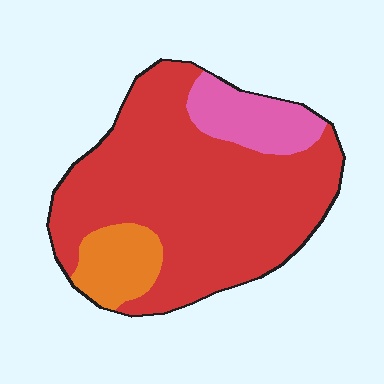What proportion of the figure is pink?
Pink takes up less than a sixth of the figure.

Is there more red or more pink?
Red.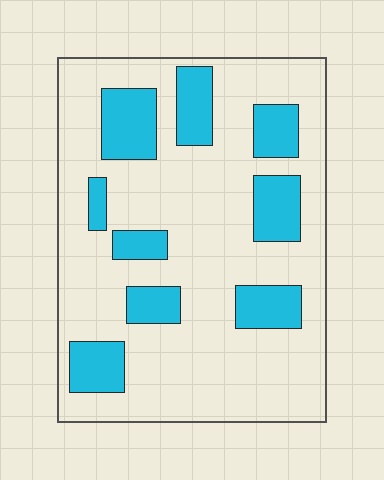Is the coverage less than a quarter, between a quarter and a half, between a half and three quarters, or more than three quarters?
Less than a quarter.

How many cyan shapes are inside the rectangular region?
9.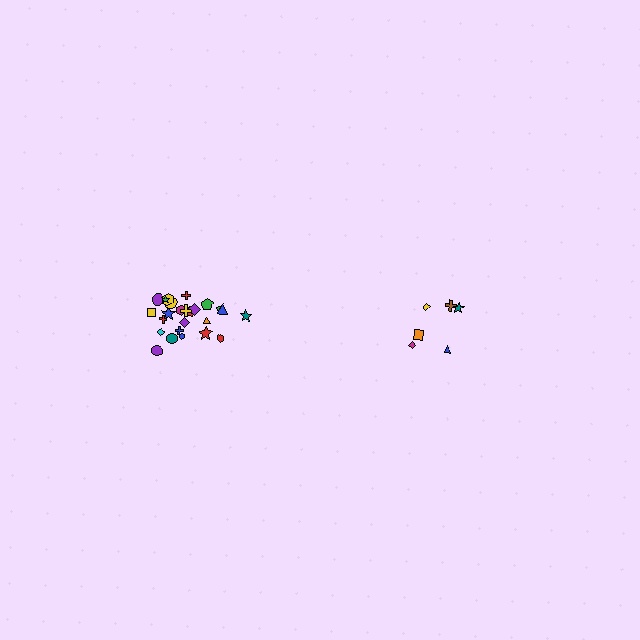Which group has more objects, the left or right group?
The left group.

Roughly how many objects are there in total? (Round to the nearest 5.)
Roughly 30 objects in total.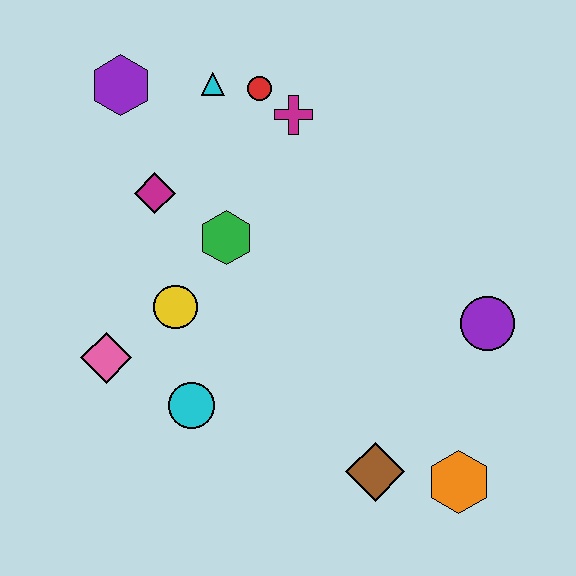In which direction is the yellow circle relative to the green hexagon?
The yellow circle is below the green hexagon.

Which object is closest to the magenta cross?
The red circle is closest to the magenta cross.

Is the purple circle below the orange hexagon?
No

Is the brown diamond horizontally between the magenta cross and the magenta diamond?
No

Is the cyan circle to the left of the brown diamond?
Yes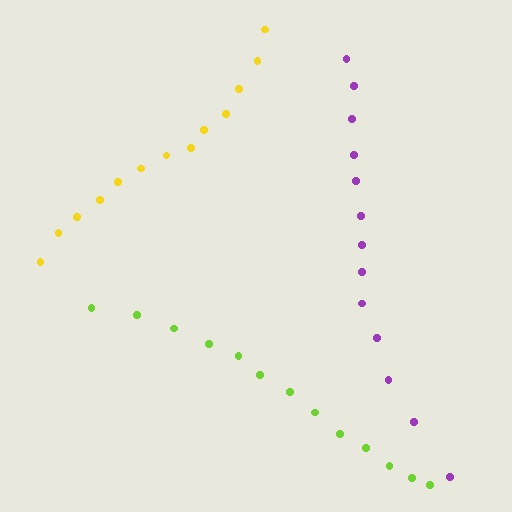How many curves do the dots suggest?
There are 3 distinct paths.